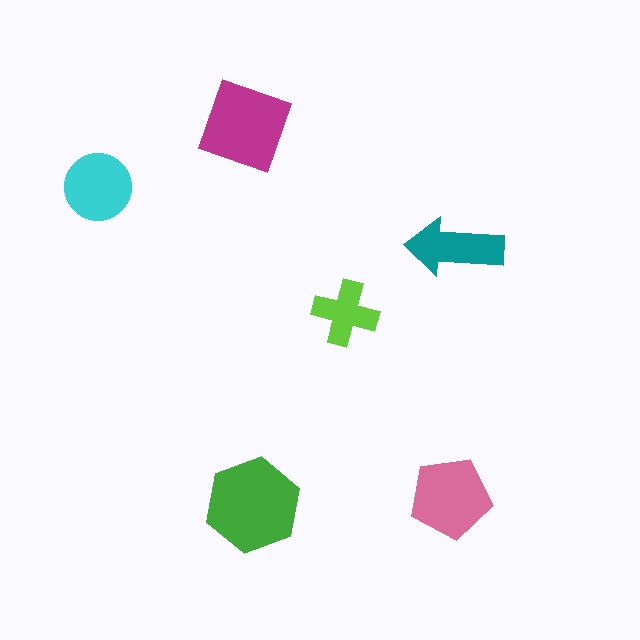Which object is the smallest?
The lime cross.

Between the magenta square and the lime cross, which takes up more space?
The magenta square.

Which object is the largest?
The green hexagon.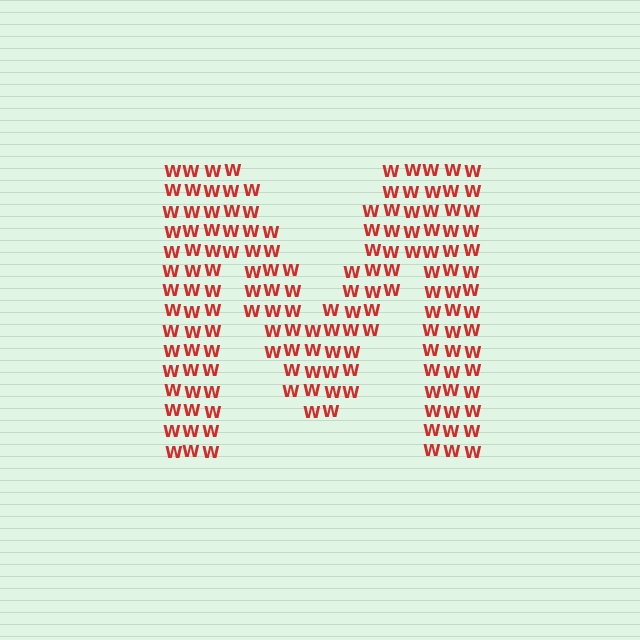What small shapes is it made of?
It is made of small letter W's.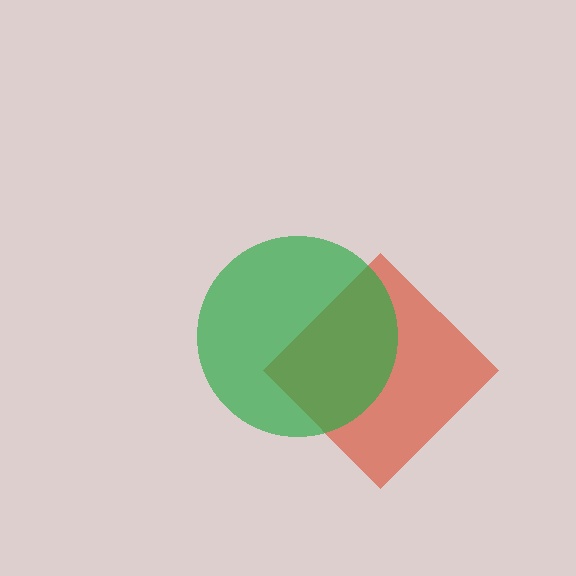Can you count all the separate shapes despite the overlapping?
Yes, there are 2 separate shapes.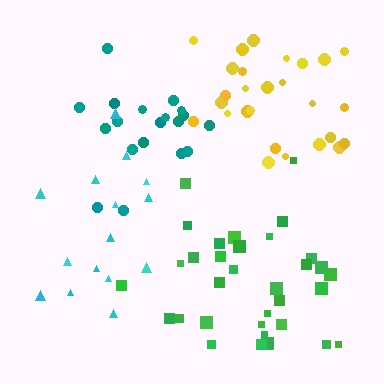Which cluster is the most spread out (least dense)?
Cyan.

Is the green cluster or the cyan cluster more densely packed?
Green.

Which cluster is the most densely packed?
Teal.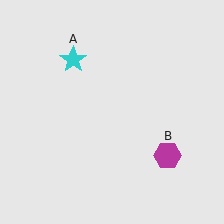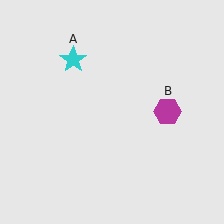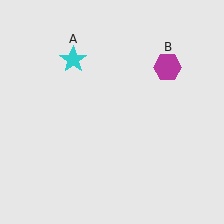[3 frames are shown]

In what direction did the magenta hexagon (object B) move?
The magenta hexagon (object B) moved up.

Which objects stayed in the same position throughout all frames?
Cyan star (object A) remained stationary.